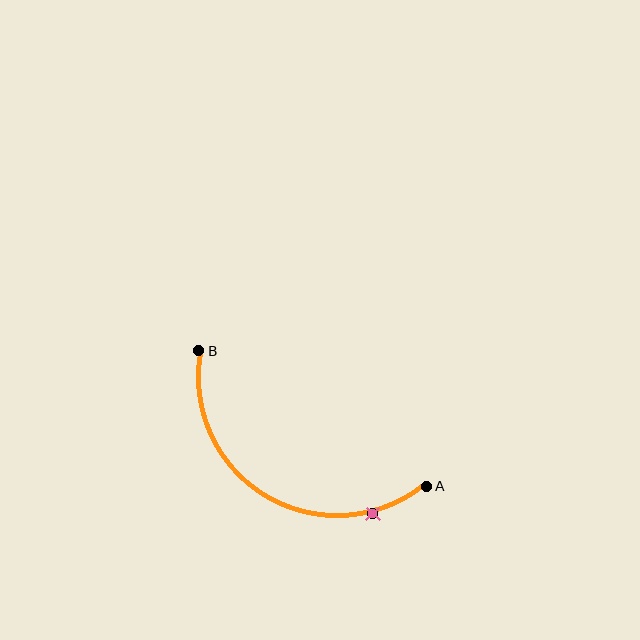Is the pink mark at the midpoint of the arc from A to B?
No. The pink mark lies on the arc but is closer to endpoint A. The arc midpoint would be at the point on the curve equidistant along the arc from both A and B.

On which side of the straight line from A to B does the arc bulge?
The arc bulges below the straight line connecting A and B.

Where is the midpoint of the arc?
The arc midpoint is the point on the curve farthest from the straight line joining A and B. It sits below that line.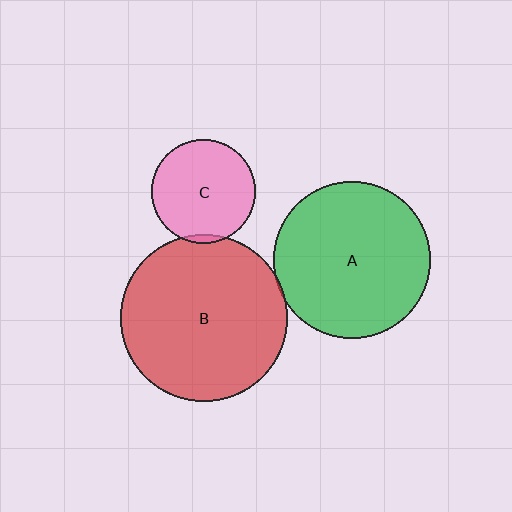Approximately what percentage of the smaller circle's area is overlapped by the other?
Approximately 5%.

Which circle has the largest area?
Circle B (red).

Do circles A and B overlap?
Yes.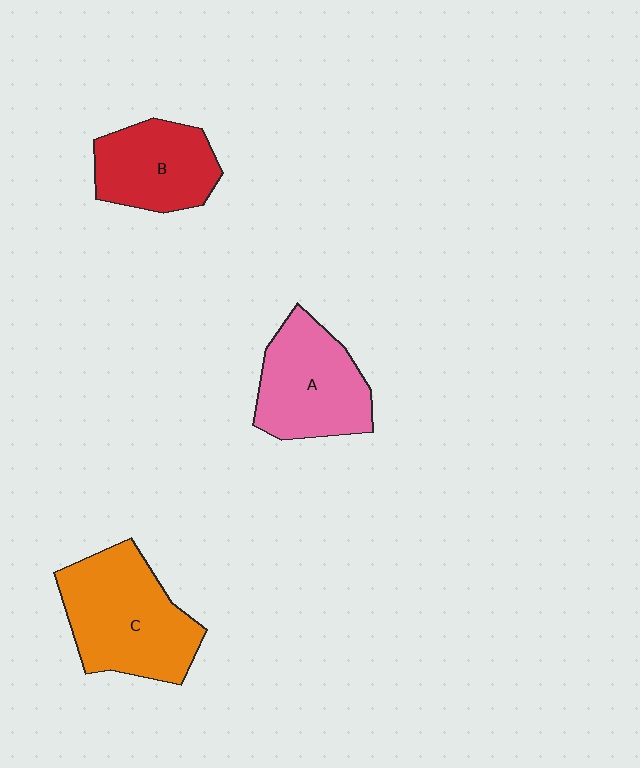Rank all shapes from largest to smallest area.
From largest to smallest: C (orange), A (pink), B (red).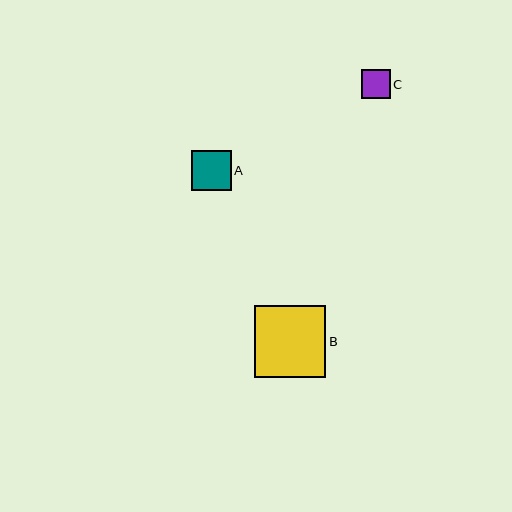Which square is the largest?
Square B is the largest with a size of approximately 72 pixels.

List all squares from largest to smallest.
From largest to smallest: B, A, C.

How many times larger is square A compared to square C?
Square A is approximately 1.4 times the size of square C.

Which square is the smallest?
Square C is the smallest with a size of approximately 29 pixels.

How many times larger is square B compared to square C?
Square B is approximately 2.5 times the size of square C.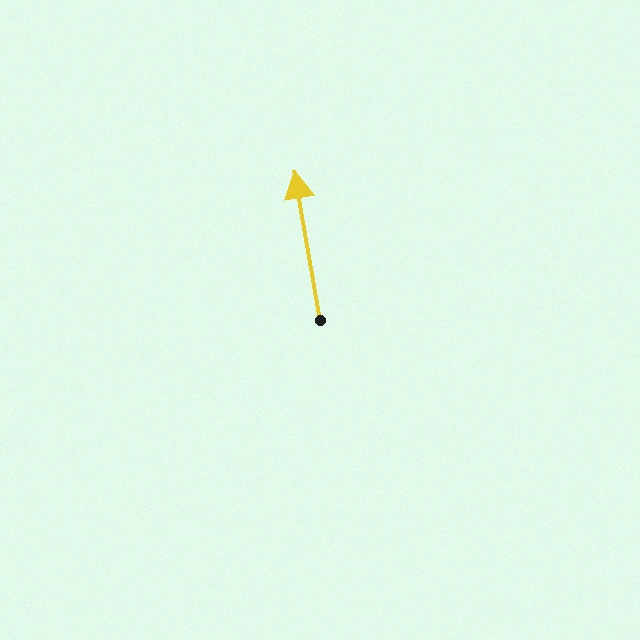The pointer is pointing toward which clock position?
Roughly 12 o'clock.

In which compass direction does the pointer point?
North.